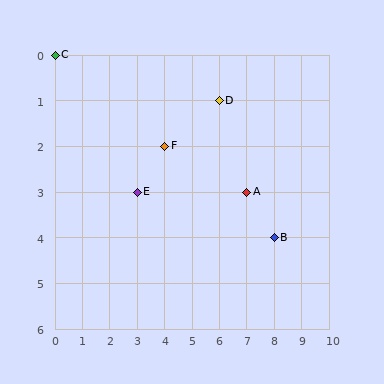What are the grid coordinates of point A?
Point A is at grid coordinates (7, 3).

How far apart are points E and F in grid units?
Points E and F are 1 column and 1 row apart (about 1.4 grid units diagonally).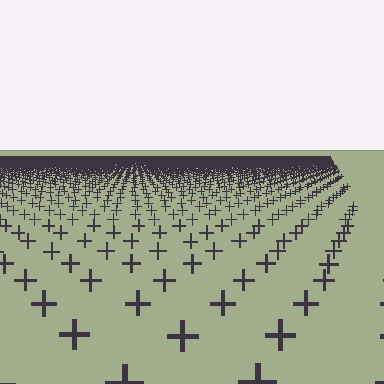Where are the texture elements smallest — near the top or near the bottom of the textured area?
Near the top.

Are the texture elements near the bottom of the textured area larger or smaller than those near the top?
Larger. Near the bottom, elements are closer to the viewer and appear at a bigger on-screen size.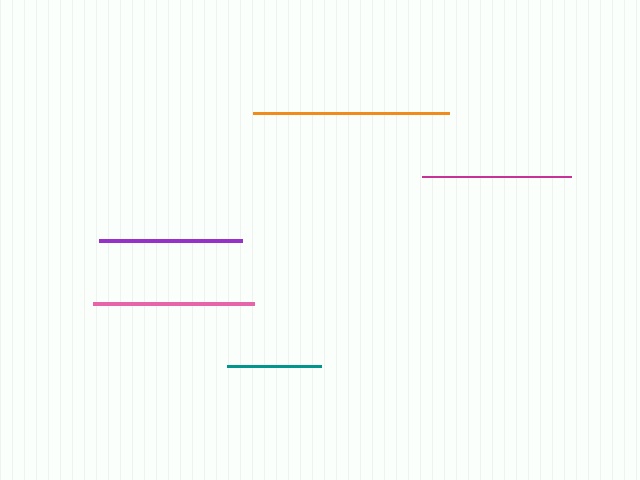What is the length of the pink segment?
The pink segment is approximately 161 pixels long.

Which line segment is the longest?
The orange line is the longest at approximately 196 pixels.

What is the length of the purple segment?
The purple segment is approximately 143 pixels long.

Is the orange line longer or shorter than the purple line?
The orange line is longer than the purple line.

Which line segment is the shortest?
The teal line is the shortest at approximately 94 pixels.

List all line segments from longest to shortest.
From longest to shortest: orange, pink, magenta, purple, teal.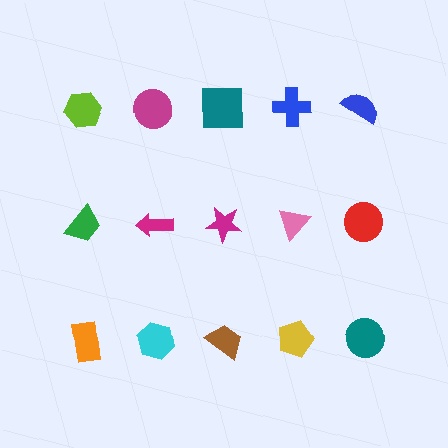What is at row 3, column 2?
A cyan hexagon.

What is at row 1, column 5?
A blue semicircle.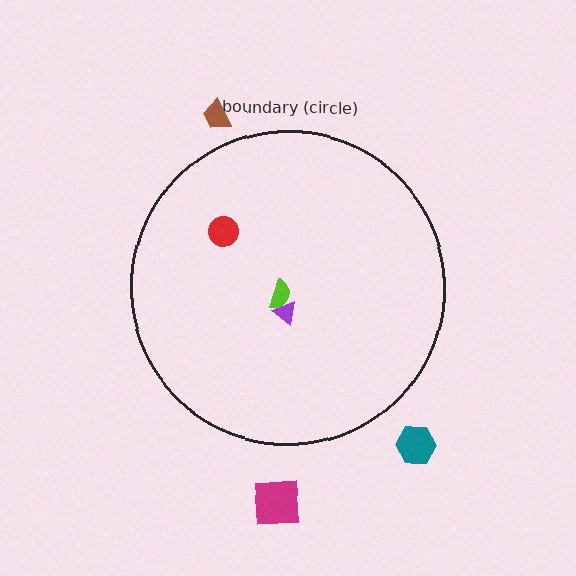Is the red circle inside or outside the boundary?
Inside.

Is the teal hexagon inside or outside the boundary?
Outside.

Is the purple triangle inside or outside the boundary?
Inside.